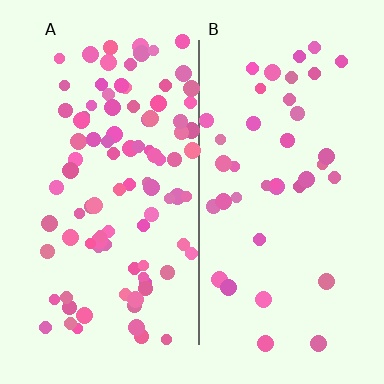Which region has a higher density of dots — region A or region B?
A (the left).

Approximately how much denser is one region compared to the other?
Approximately 2.3× — region A over region B.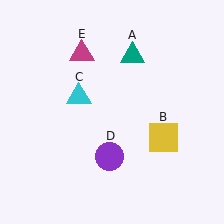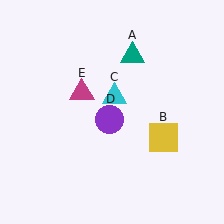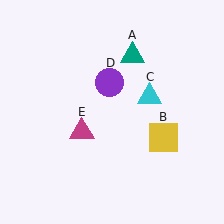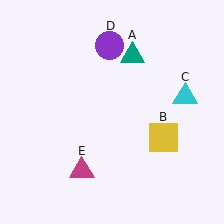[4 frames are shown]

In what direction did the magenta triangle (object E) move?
The magenta triangle (object E) moved down.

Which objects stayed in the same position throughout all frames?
Teal triangle (object A) and yellow square (object B) remained stationary.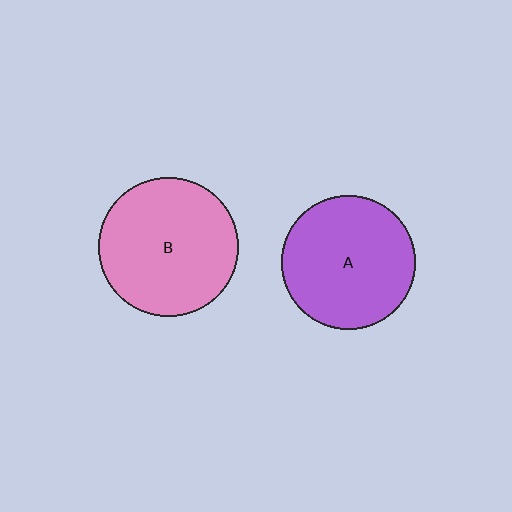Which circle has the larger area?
Circle B (pink).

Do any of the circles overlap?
No, none of the circles overlap.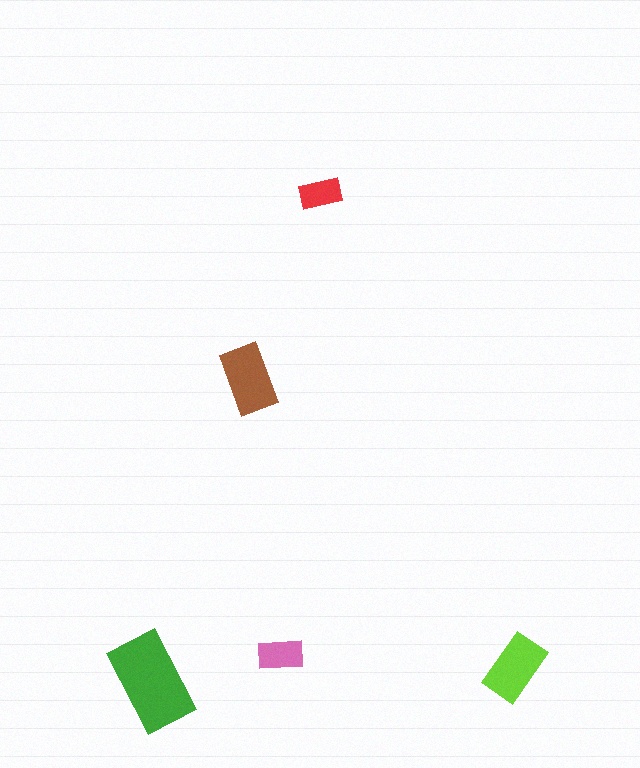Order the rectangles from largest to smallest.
the green one, the brown one, the lime one, the pink one, the red one.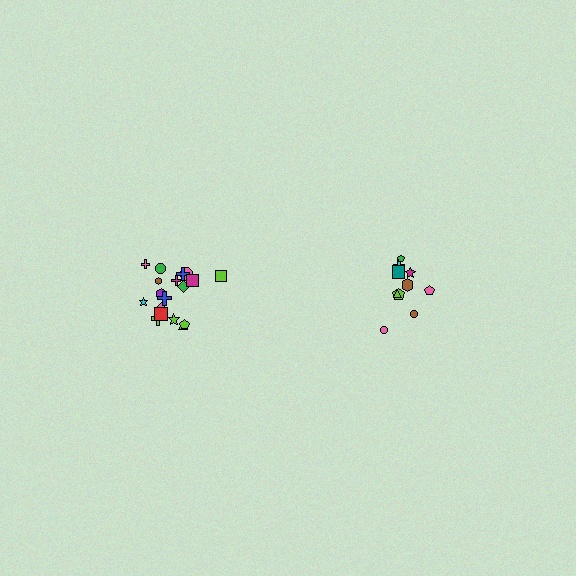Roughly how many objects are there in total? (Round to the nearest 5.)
Roughly 30 objects in total.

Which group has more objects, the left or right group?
The left group.